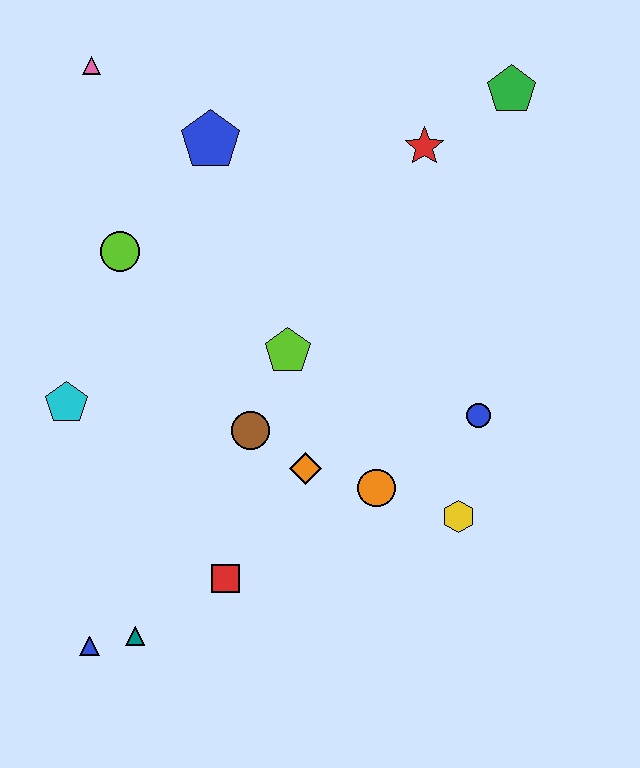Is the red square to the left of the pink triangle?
No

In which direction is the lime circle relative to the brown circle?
The lime circle is above the brown circle.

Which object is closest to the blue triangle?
The teal triangle is closest to the blue triangle.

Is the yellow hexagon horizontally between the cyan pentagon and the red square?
No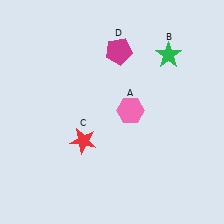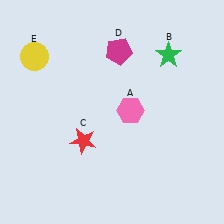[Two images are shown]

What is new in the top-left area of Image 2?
A yellow circle (E) was added in the top-left area of Image 2.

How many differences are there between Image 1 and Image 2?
There is 1 difference between the two images.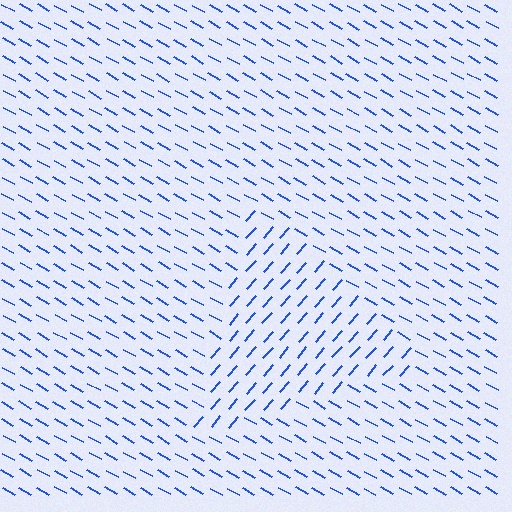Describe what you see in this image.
The image is filled with small blue line segments. A triangle region in the image has lines oriented differently from the surrounding lines, creating a visible texture boundary.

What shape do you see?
I see a triangle.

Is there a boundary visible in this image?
Yes, there is a texture boundary formed by a change in line orientation.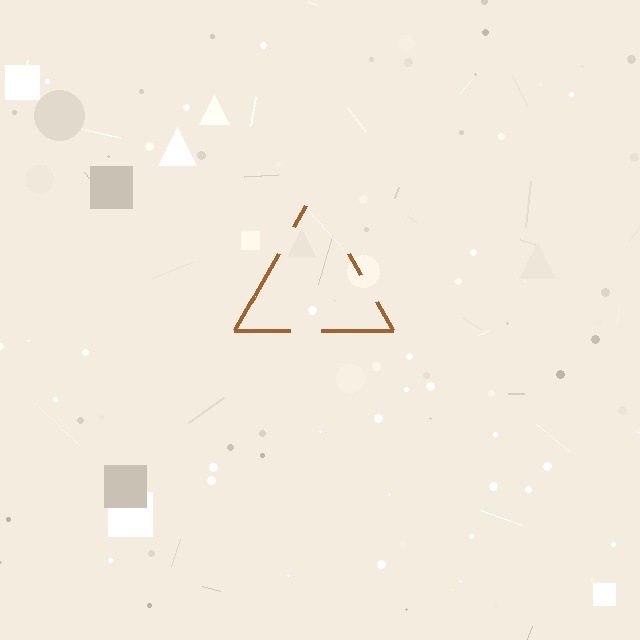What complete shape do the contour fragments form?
The contour fragments form a triangle.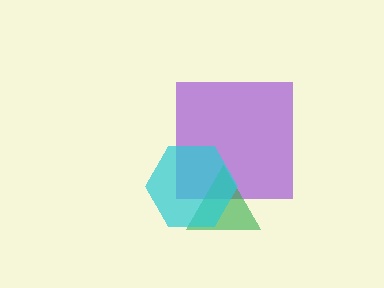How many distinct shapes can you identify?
There are 3 distinct shapes: a purple square, a green triangle, a cyan hexagon.